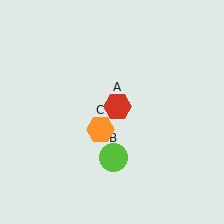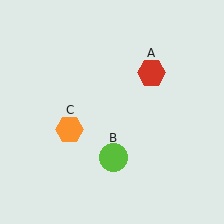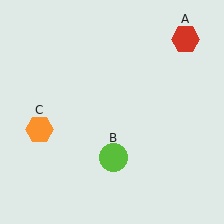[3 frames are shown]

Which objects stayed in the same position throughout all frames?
Lime circle (object B) remained stationary.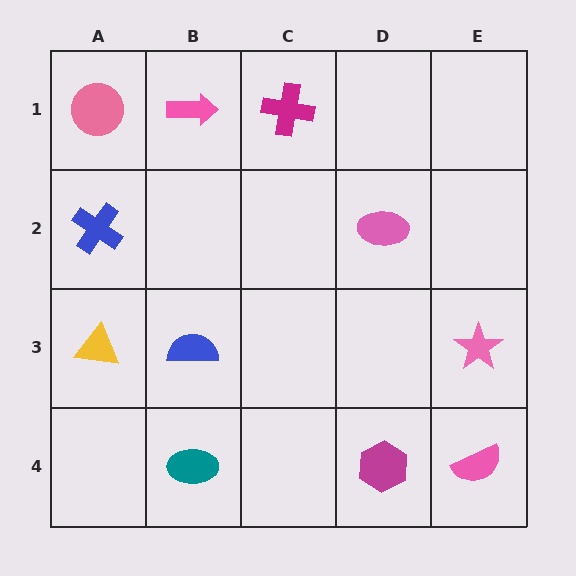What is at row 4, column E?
A pink semicircle.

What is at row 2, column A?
A blue cross.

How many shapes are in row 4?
3 shapes.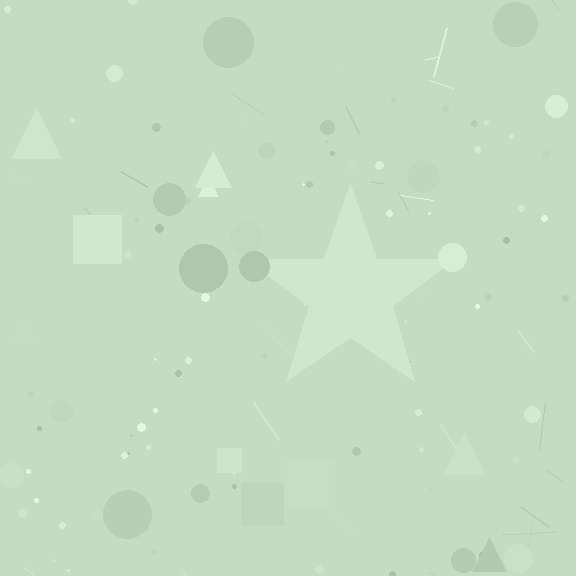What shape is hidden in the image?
A star is hidden in the image.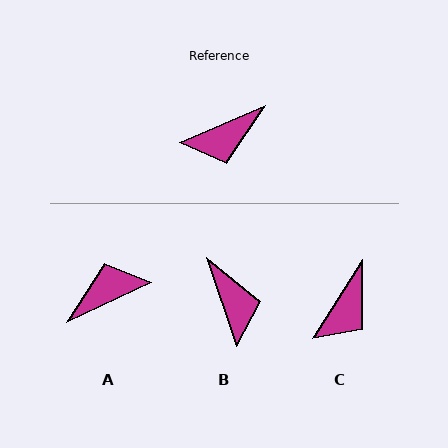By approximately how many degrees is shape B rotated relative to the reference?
Approximately 85 degrees counter-clockwise.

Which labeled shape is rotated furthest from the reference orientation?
A, about 178 degrees away.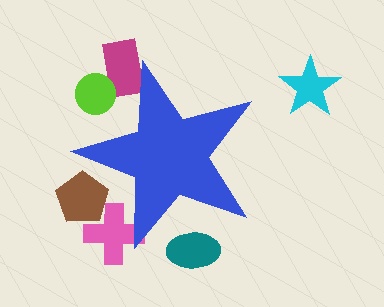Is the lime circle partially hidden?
Yes, the lime circle is partially hidden behind the blue star.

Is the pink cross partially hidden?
Yes, the pink cross is partially hidden behind the blue star.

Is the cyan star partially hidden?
No, the cyan star is fully visible.